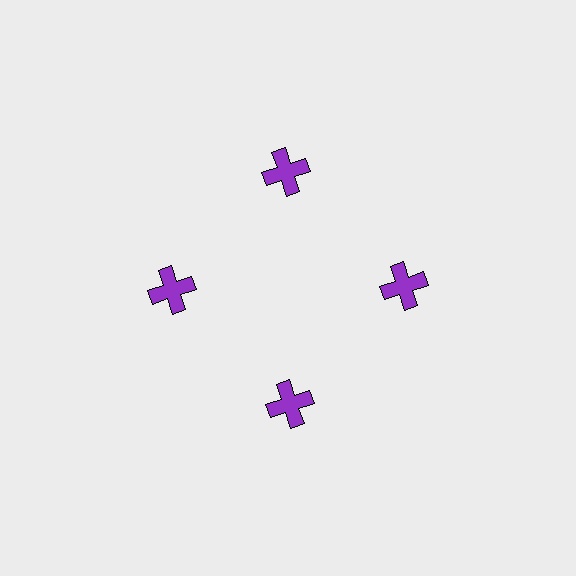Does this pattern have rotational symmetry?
Yes, this pattern has 4-fold rotational symmetry. It looks the same after rotating 90 degrees around the center.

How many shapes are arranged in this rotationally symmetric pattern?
There are 4 shapes, arranged in 4 groups of 1.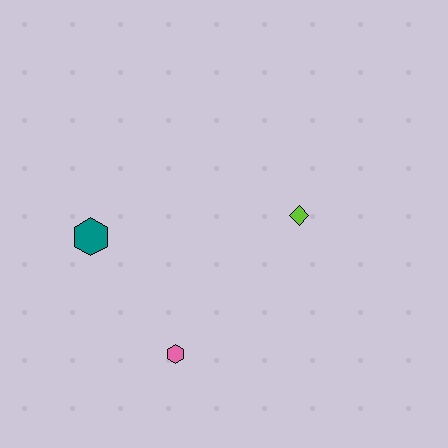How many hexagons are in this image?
There are 2 hexagons.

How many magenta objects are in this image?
There are no magenta objects.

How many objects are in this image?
There are 3 objects.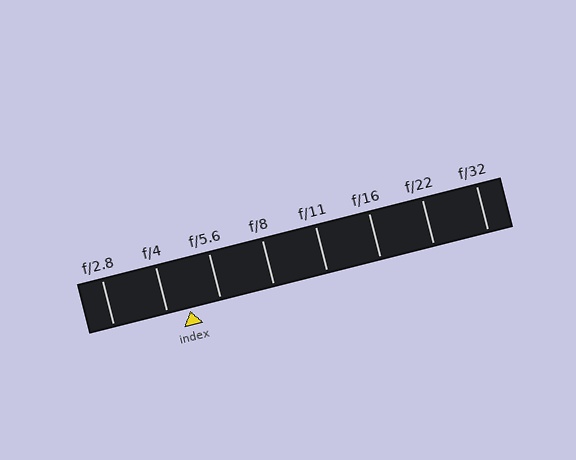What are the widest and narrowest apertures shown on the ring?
The widest aperture shown is f/2.8 and the narrowest is f/32.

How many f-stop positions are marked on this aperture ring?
There are 8 f-stop positions marked.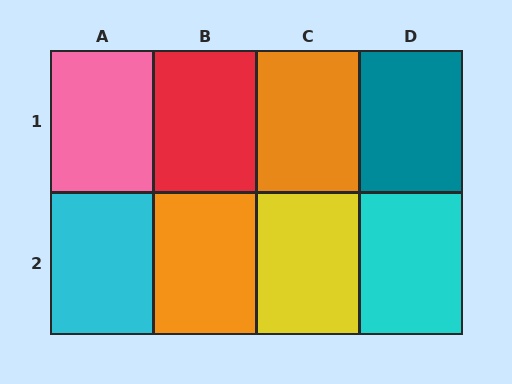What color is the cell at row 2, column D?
Cyan.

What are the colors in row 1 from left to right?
Pink, red, orange, teal.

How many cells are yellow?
1 cell is yellow.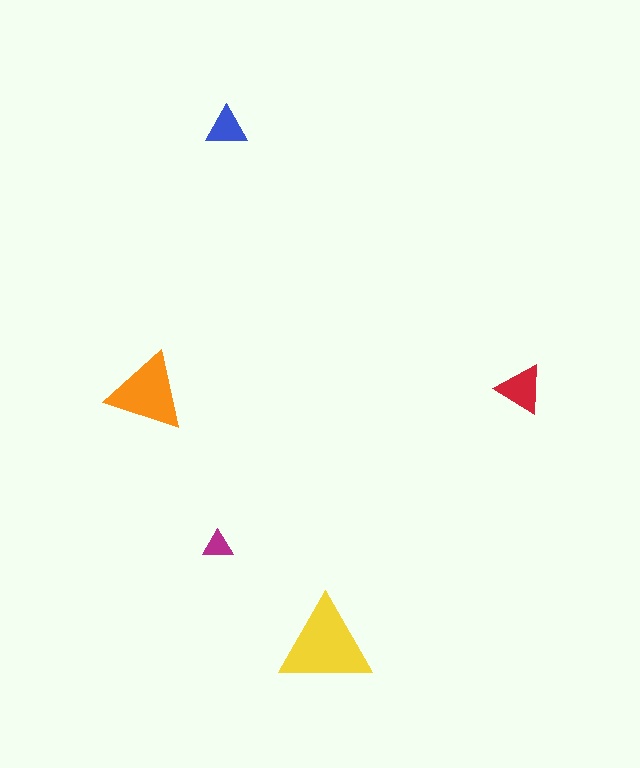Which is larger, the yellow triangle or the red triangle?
The yellow one.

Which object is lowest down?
The yellow triangle is bottommost.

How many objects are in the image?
There are 5 objects in the image.